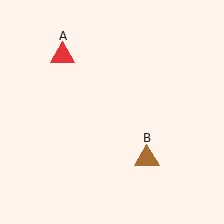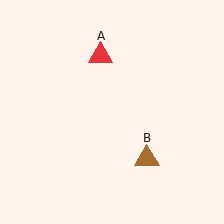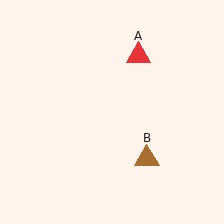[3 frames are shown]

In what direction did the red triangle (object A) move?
The red triangle (object A) moved right.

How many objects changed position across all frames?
1 object changed position: red triangle (object A).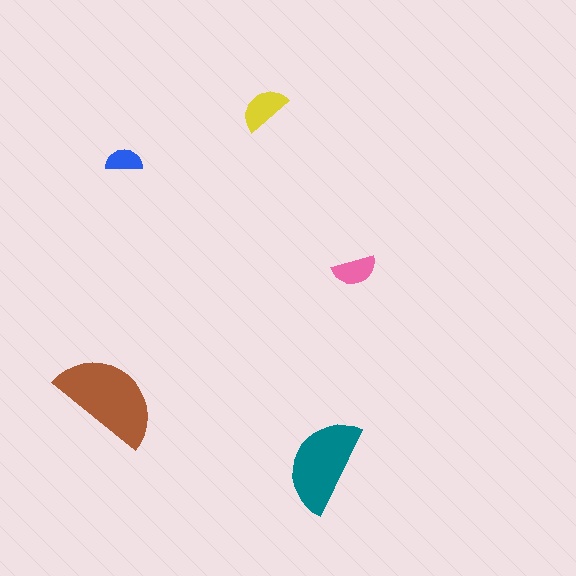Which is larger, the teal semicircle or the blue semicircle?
The teal one.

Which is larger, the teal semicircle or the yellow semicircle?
The teal one.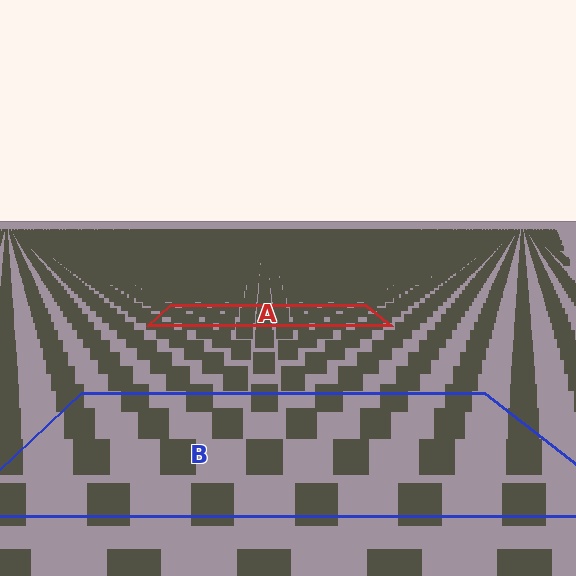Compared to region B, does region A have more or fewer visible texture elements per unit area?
Region A has more texture elements per unit area — they are packed more densely because it is farther away.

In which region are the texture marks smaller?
The texture marks are smaller in region A, because it is farther away.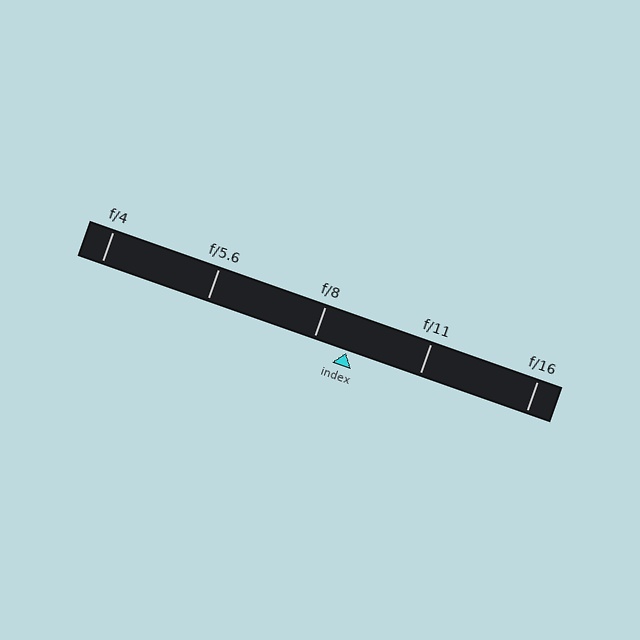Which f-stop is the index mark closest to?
The index mark is closest to f/8.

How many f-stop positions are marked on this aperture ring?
There are 5 f-stop positions marked.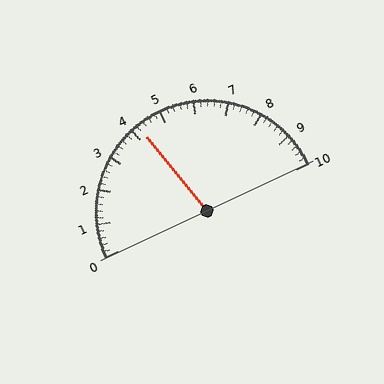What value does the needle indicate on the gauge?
The needle indicates approximately 4.2.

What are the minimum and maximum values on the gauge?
The gauge ranges from 0 to 10.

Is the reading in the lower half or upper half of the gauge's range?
The reading is in the lower half of the range (0 to 10).